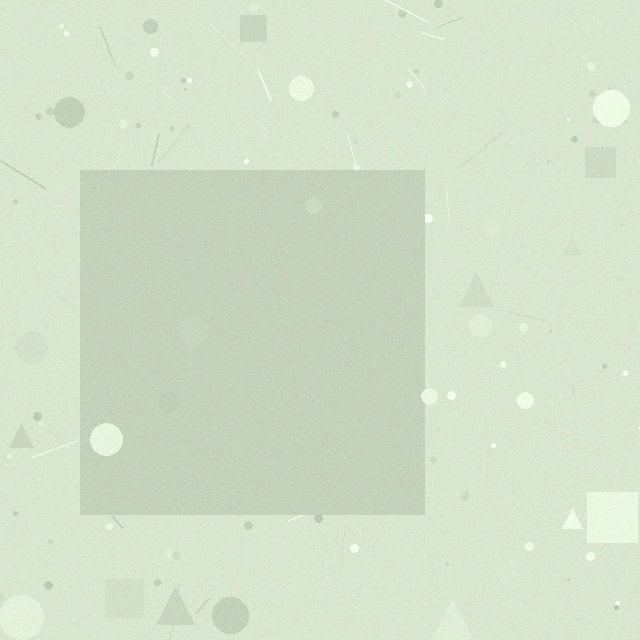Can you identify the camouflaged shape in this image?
The camouflaged shape is a square.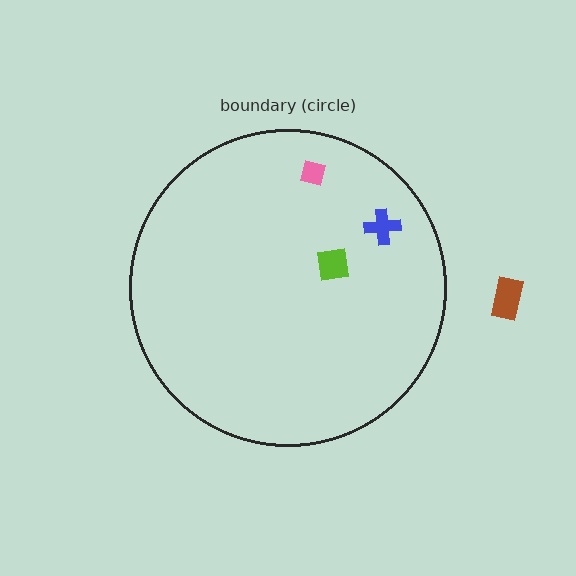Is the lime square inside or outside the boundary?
Inside.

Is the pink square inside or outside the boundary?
Inside.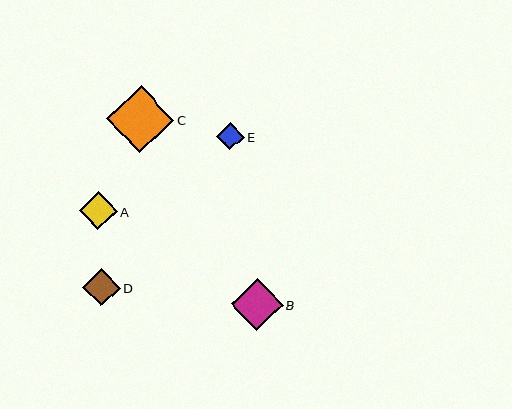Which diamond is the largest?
Diamond C is the largest with a size of approximately 67 pixels.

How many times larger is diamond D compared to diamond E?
Diamond D is approximately 1.4 times the size of diamond E.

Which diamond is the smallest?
Diamond E is the smallest with a size of approximately 27 pixels.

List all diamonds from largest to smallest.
From largest to smallest: C, B, A, D, E.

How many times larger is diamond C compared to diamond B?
Diamond C is approximately 1.3 times the size of diamond B.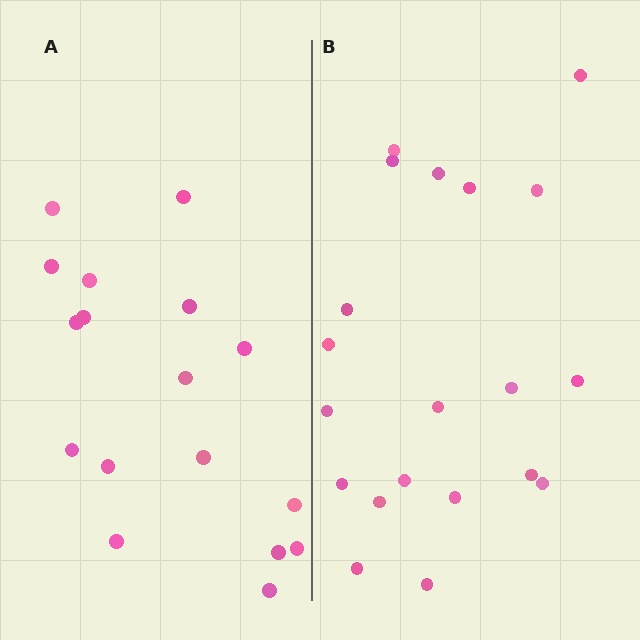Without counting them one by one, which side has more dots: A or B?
Region B (the right region) has more dots.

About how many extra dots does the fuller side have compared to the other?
Region B has just a few more — roughly 2 or 3 more dots than region A.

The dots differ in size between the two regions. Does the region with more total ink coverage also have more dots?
No. Region A has more total ink coverage because its dots are larger, but region B actually contains more individual dots. Total area can be misleading — the number of items is what matters here.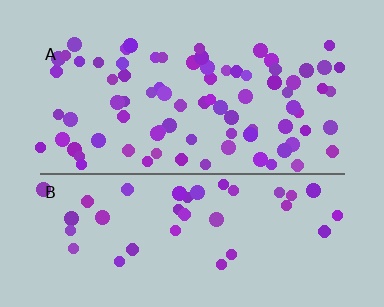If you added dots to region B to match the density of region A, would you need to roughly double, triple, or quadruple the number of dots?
Approximately double.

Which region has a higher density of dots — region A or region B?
A (the top).